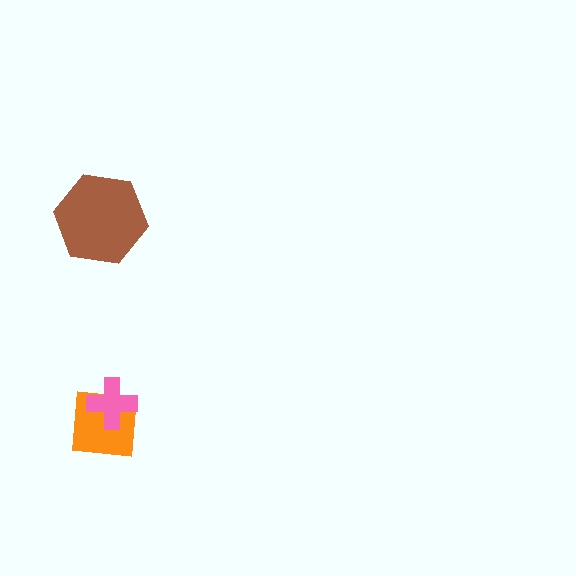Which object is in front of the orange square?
The pink cross is in front of the orange square.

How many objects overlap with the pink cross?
1 object overlaps with the pink cross.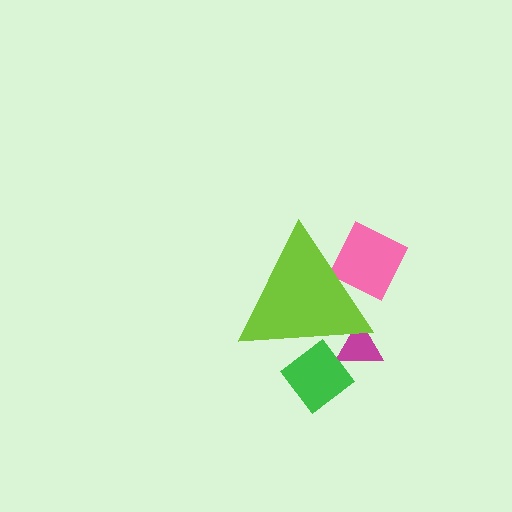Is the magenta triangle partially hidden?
Yes, the magenta triangle is partially hidden behind the lime triangle.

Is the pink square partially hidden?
Yes, the pink square is partially hidden behind the lime triangle.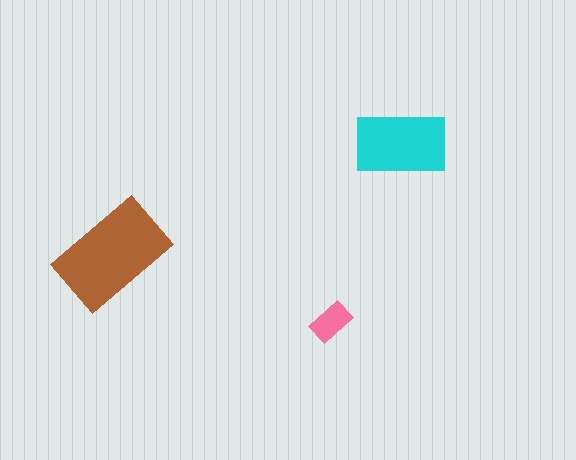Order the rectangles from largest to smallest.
the brown one, the cyan one, the pink one.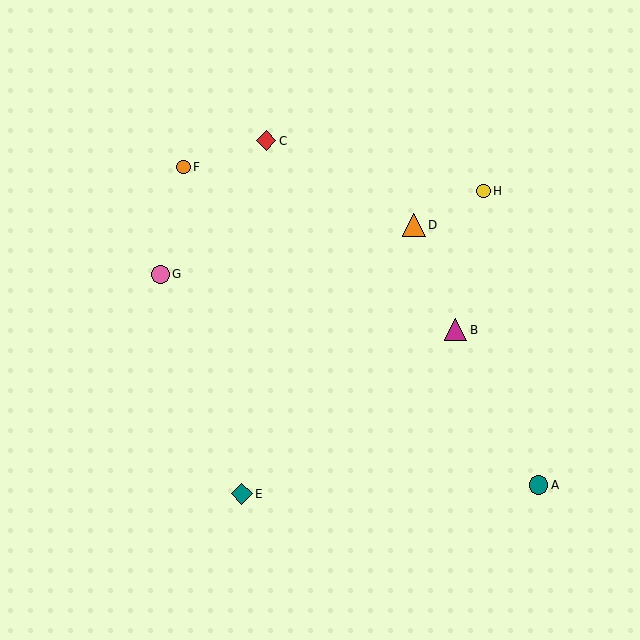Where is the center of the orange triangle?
The center of the orange triangle is at (414, 225).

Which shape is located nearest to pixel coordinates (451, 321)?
The magenta triangle (labeled B) at (456, 330) is nearest to that location.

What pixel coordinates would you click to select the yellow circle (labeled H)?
Click at (484, 191) to select the yellow circle H.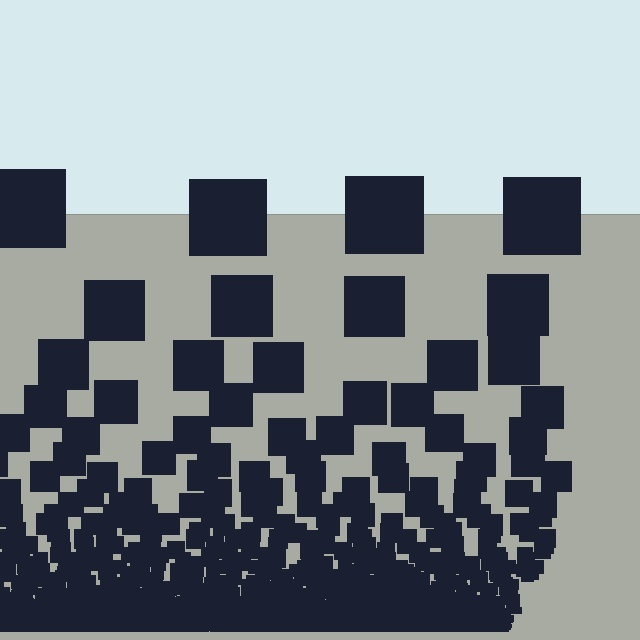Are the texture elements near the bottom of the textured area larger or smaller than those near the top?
Smaller. The gradient is inverted — elements near the bottom are smaller and denser.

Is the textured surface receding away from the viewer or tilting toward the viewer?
The surface appears to tilt toward the viewer. Texture elements get larger and sparser toward the top.